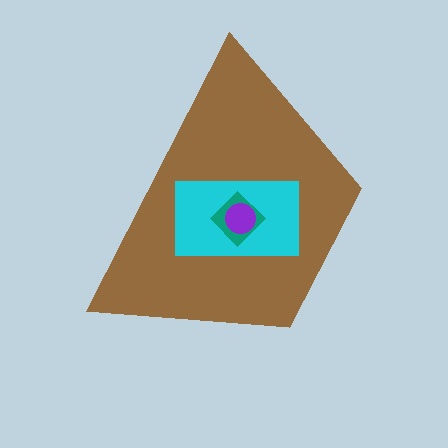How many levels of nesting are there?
4.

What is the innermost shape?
The purple circle.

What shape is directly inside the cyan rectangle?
The teal diamond.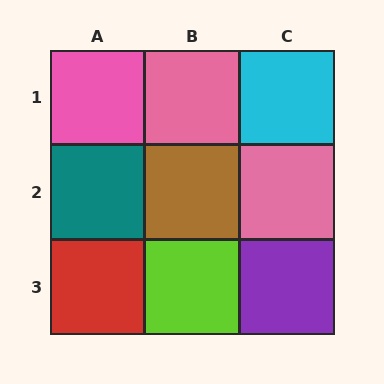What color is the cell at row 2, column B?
Brown.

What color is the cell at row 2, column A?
Teal.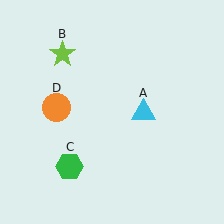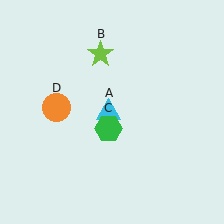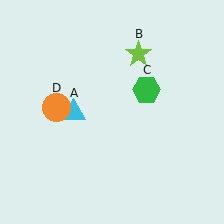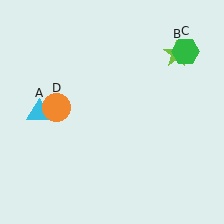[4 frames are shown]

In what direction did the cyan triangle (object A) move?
The cyan triangle (object A) moved left.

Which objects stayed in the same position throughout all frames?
Orange circle (object D) remained stationary.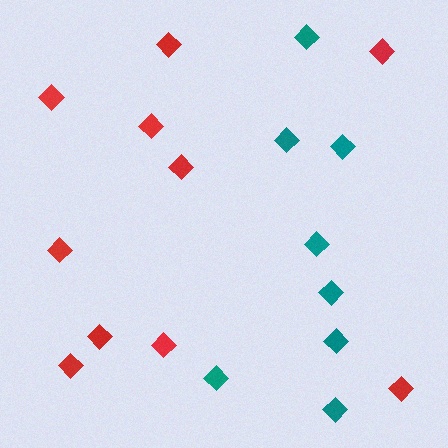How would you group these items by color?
There are 2 groups: one group of red diamonds (10) and one group of teal diamonds (8).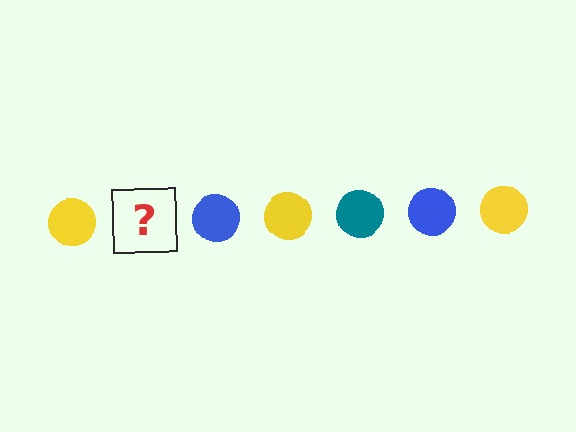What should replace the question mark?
The question mark should be replaced with a teal circle.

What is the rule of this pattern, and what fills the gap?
The rule is that the pattern cycles through yellow, teal, blue circles. The gap should be filled with a teal circle.